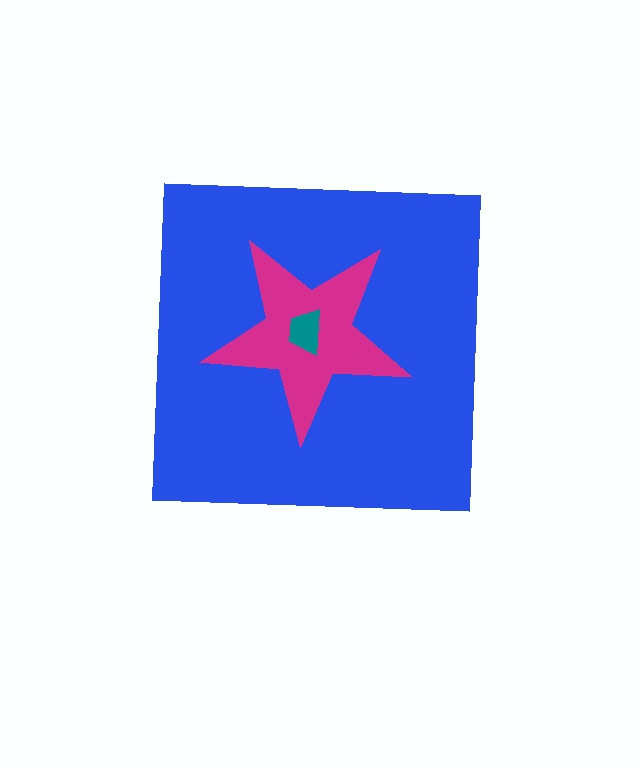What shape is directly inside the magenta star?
The teal trapezoid.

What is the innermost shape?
The teal trapezoid.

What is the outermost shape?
The blue square.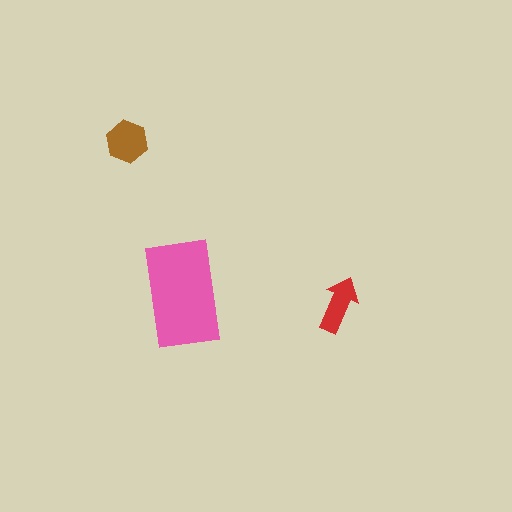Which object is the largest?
The pink rectangle.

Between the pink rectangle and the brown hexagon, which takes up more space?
The pink rectangle.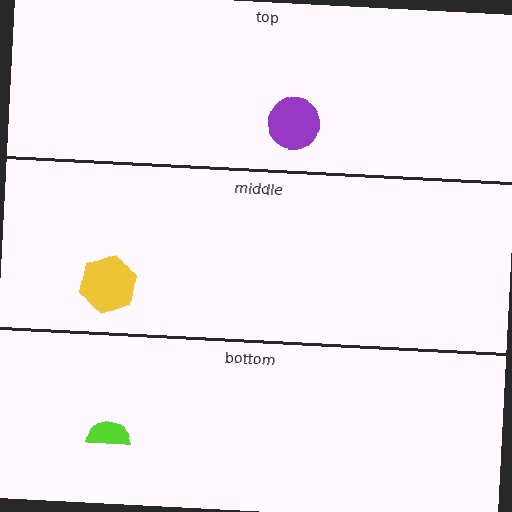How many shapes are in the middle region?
1.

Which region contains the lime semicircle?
The bottom region.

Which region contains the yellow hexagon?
The middle region.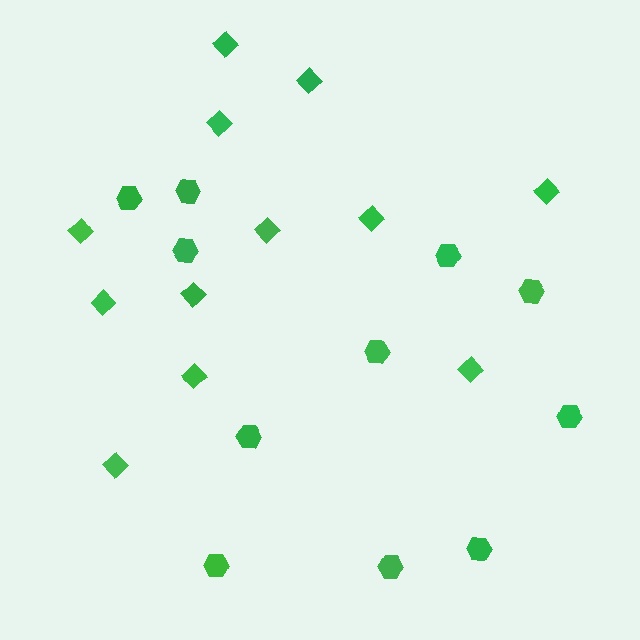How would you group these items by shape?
There are 2 groups: one group of hexagons (11) and one group of diamonds (12).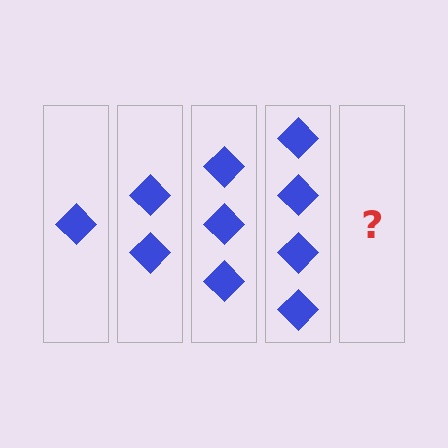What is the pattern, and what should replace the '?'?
The pattern is that each step adds one more diamond. The '?' should be 5 diamonds.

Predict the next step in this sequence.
The next step is 5 diamonds.